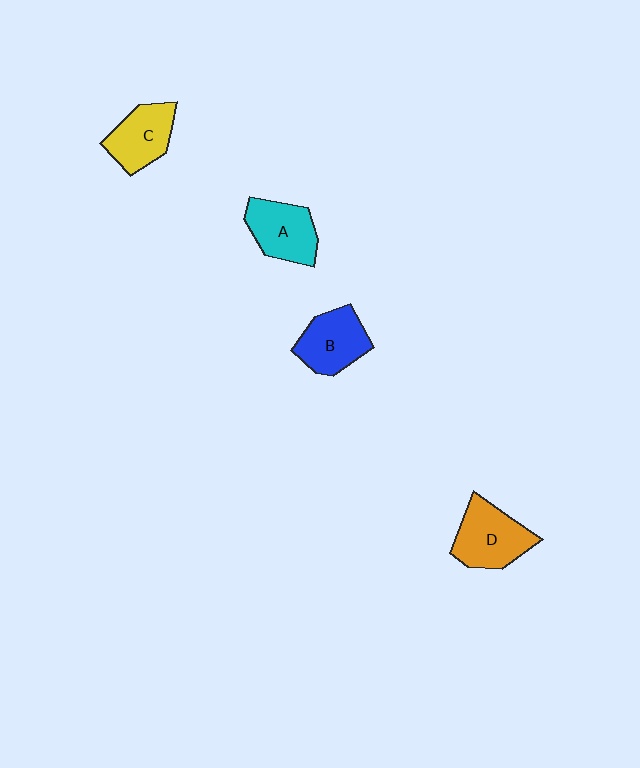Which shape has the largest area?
Shape D (orange).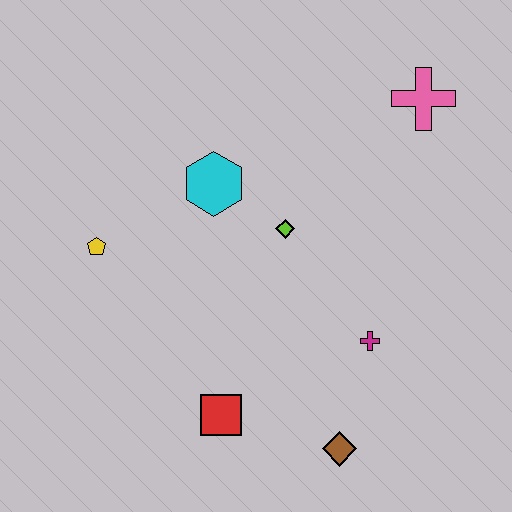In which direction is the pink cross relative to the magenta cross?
The pink cross is above the magenta cross.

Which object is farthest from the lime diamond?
The brown diamond is farthest from the lime diamond.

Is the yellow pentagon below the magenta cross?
No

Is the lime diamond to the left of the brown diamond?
Yes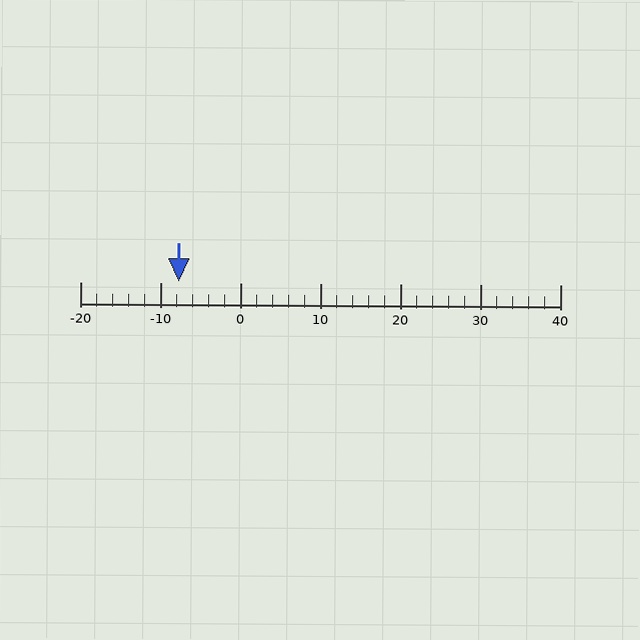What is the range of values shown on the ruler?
The ruler shows values from -20 to 40.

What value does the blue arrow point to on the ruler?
The blue arrow points to approximately -8.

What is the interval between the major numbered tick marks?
The major tick marks are spaced 10 units apart.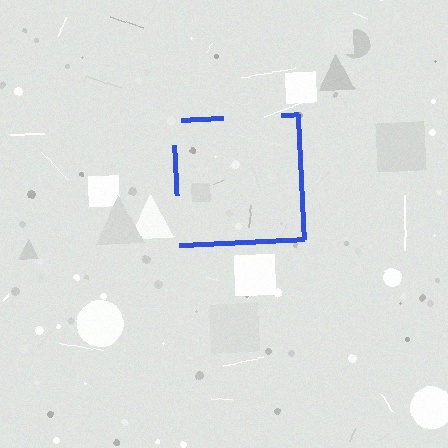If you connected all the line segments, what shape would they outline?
They would outline a square.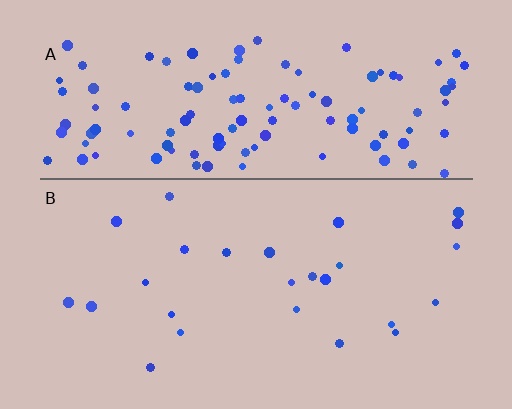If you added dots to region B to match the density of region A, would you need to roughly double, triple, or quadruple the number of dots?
Approximately quadruple.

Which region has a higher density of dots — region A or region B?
A (the top).